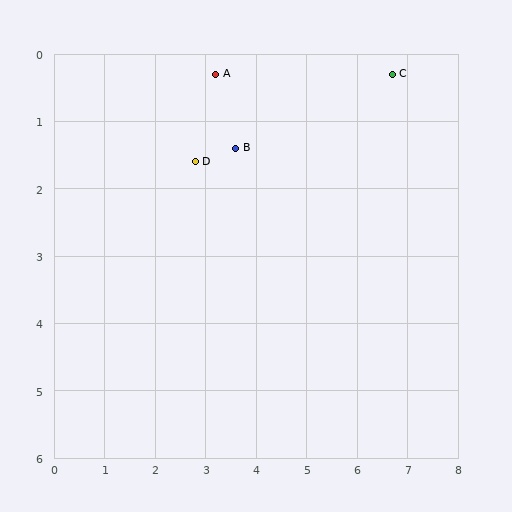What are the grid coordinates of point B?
Point B is at approximately (3.6, 1.4).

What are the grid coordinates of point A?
Point A is at approximately (3.2, 0.3).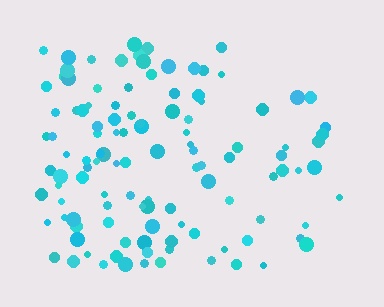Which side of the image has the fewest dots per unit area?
The right.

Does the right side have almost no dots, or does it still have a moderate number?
Still a moderate number, just noticeably fewer than the left.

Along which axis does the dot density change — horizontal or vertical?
Horizontal.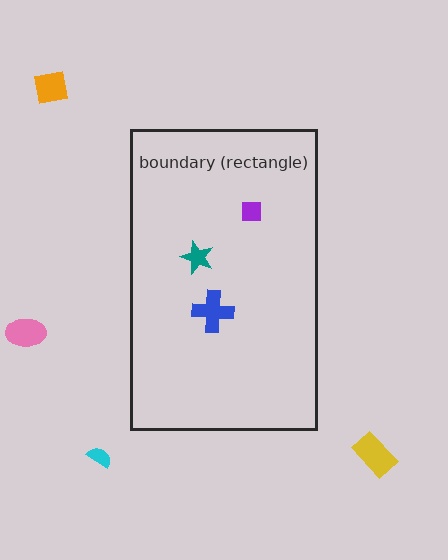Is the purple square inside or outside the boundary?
Inside.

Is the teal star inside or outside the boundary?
Inside.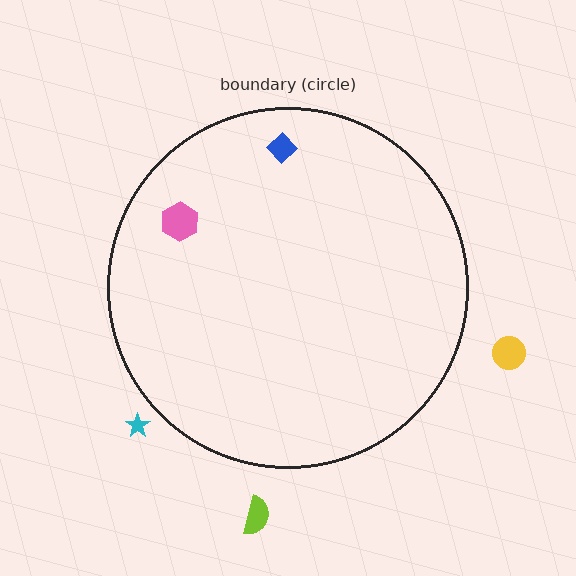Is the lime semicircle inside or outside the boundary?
Outside.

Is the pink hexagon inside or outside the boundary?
Inside.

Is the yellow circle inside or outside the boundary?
Outside.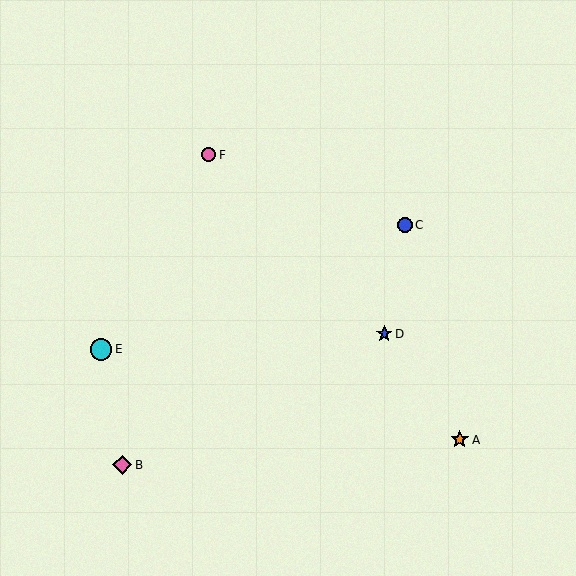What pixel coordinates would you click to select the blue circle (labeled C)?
Click at (405, 225) to select the blue circle C.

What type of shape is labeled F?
Shape F is a pink circle.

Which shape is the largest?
The cyan circle (labeled E) is the largest.